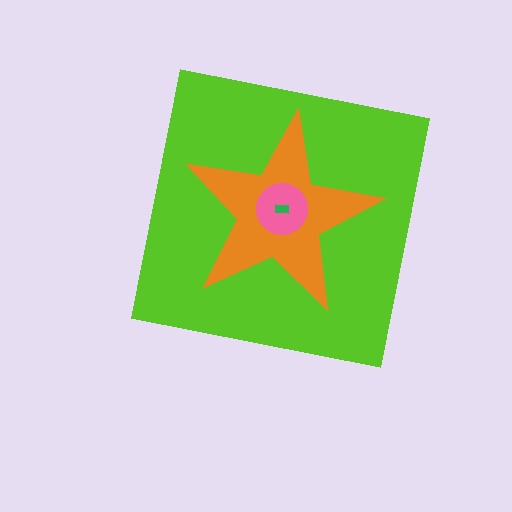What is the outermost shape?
The lime square.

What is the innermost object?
The green rectangle.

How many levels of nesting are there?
4.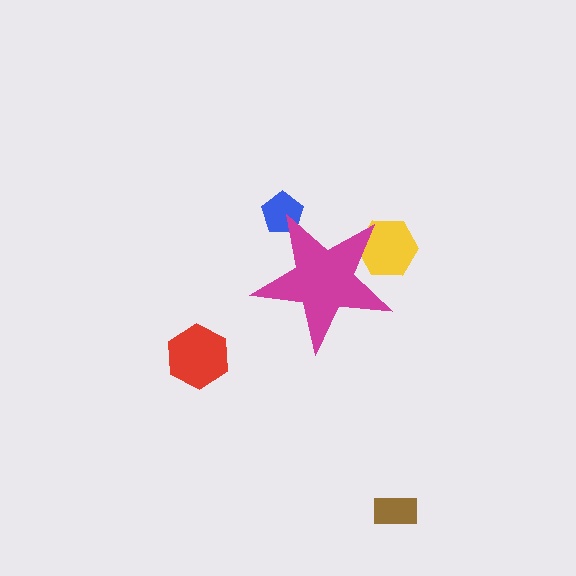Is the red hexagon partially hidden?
No, the red hexagon is fully visible.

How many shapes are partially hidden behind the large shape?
2 shapes are partially hidden.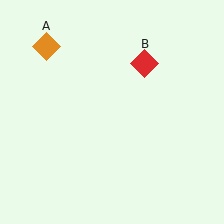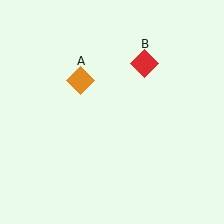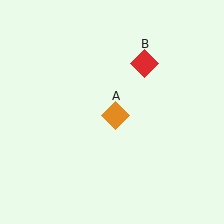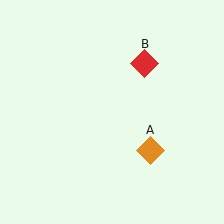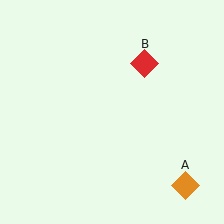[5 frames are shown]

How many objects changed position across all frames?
1 object changed position: orange diamond (object A).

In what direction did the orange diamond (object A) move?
The orange diamond (object A) moved down and to the right.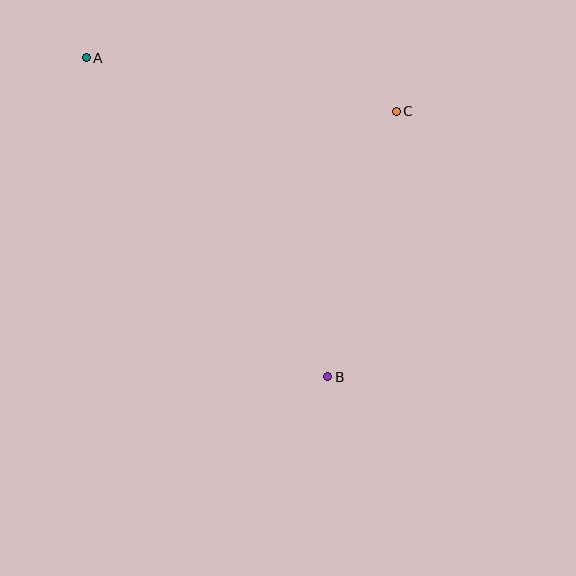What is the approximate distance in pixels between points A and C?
The distance between A and C is approximately 315 pixels.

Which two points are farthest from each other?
Points A and B are farthest from each other.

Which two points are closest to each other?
Points B and C are closest to each other.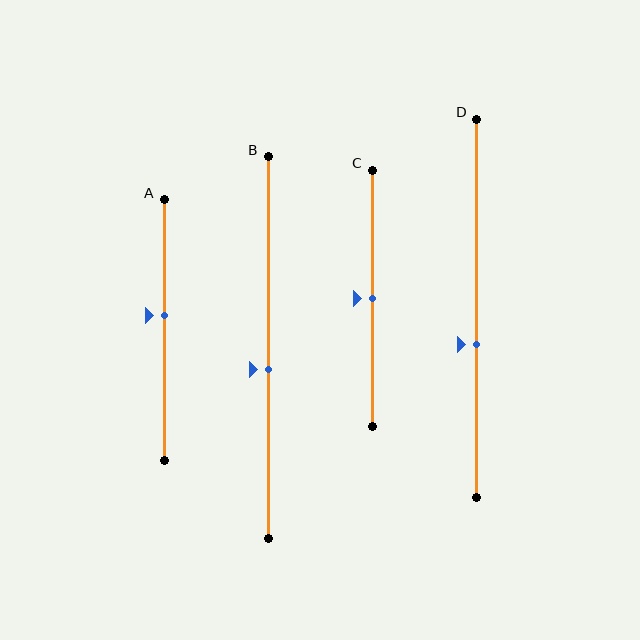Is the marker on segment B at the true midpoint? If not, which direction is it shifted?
No, the marker on segment B is shifted downward by about 6% of the segment length.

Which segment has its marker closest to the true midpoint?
Segment C has its marker closest to the true midpoint.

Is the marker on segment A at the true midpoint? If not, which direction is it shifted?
No, the marker on segment A is shifted upward by about 6% of the segment length.